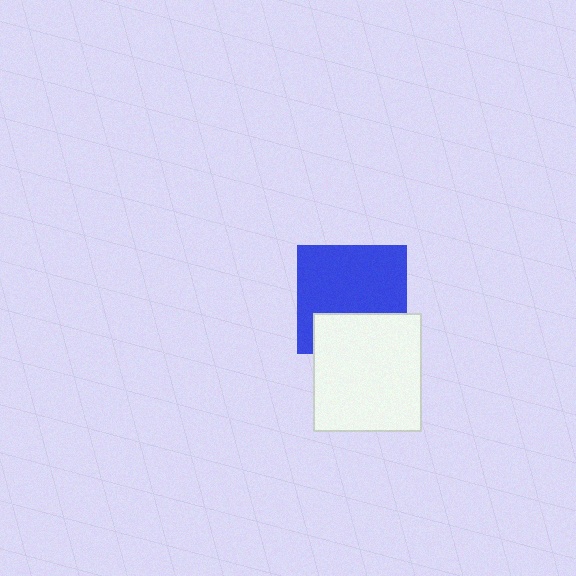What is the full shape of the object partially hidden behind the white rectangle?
The partially hidden object is a blue square.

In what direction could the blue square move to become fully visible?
The blue square could move up. That would shift it out from behind the white rectangle entirely.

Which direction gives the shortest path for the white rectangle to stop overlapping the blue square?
Moving down gives the shortest separation.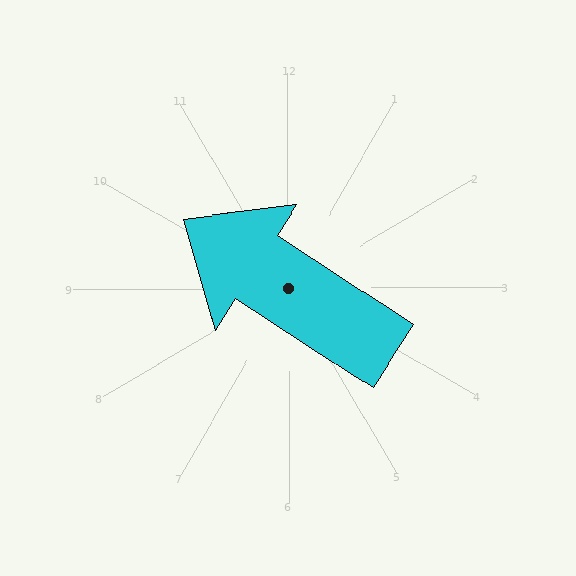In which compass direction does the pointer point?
Northwest.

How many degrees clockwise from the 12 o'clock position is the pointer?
Approximately 303 degrees.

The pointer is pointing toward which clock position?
Roughly 10 o'clock.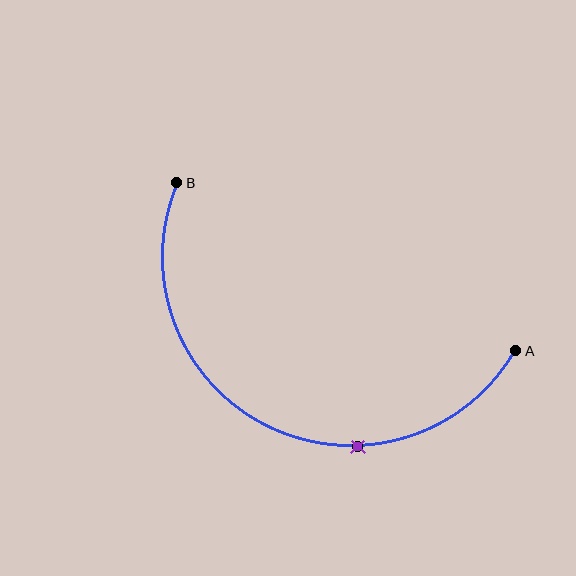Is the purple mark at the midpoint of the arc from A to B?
No. The purple mark lies on the arc but is closer to endpoint A. The arc midpoint would be at the point on the curve equidistant along the arc from both A and B.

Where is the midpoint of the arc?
The arc midpoint is the point on the curve farthest from the straight line joining A and B. It sits below that line.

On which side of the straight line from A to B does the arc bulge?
The arc bulges below the straight line connecting A and B.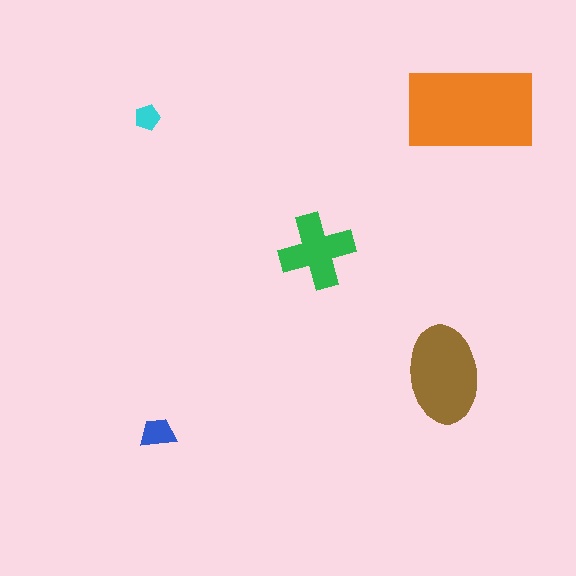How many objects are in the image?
There are 5 objects in the image.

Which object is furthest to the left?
The cyan pentagon is leftmost.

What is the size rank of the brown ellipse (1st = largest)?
2nd.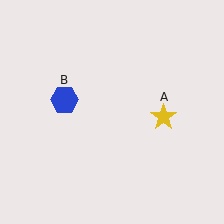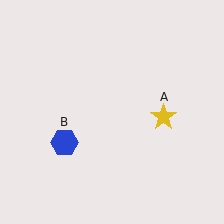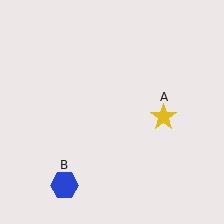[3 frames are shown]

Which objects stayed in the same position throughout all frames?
Yellow star (object A) remained stationary.